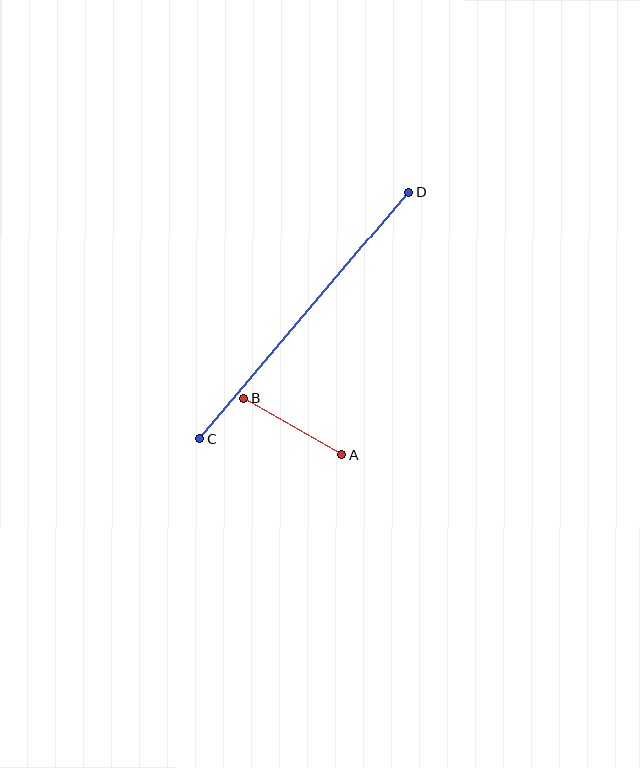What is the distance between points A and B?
The distance is approximately 113 pixels.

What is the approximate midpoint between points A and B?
The midpoint is at approximately (293, 427) pixels.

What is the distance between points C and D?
The distance is approximately 322 pixels.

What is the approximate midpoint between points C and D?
The midpoint is at approximately (304, 316) pixels.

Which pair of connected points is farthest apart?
Points C and D are farthest apart.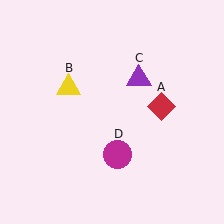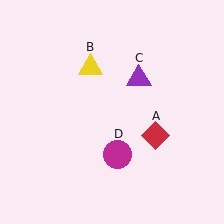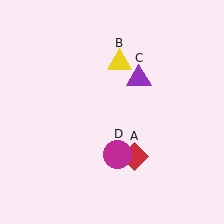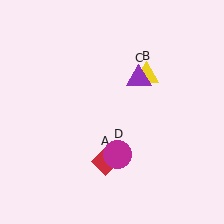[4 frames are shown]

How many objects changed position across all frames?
2 objects changed position: red diamond (object A), yellow triangle (object B).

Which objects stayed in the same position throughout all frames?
Purple triangle (object C) and magenta circle (object D) remained stationary.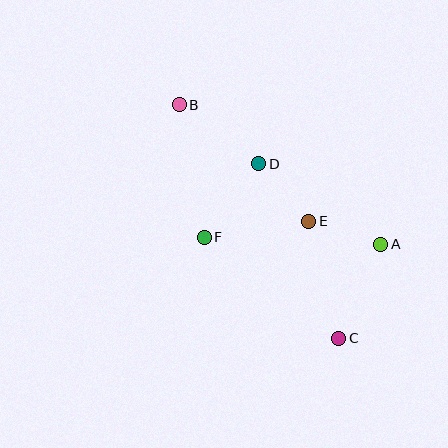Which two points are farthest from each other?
Points B and C are farthest from each other.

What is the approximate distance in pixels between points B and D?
The distance between B and D is approximately 99 pixels.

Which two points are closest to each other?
Points A and E are closest to each other.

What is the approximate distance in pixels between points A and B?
The distance between A and B is approximately 245 pixels.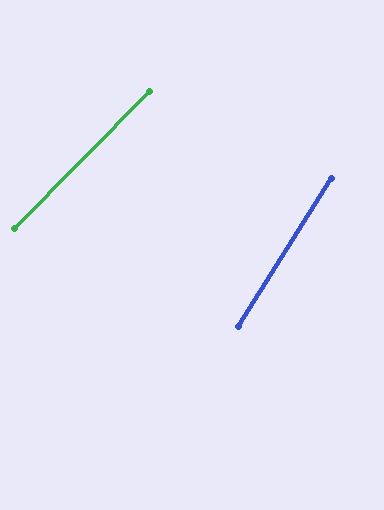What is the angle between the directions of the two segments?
Approximately 13 degrees.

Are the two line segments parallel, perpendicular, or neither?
Neither parallel nor perpendicular — they differ by about 13°.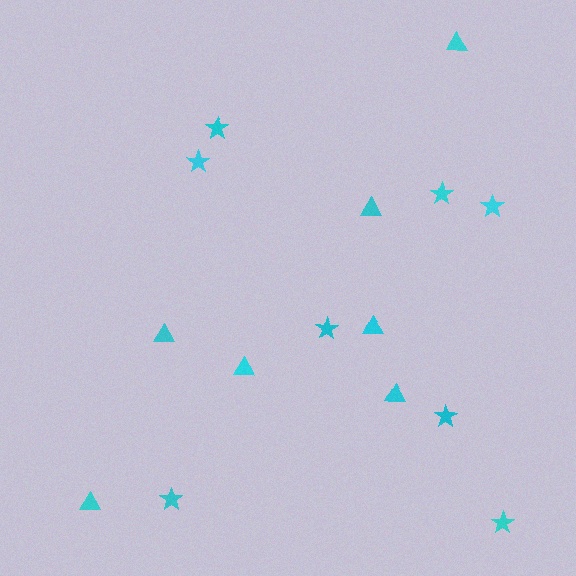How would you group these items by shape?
There are 2 groups: one group of stars (8) and one group of triangles (7).